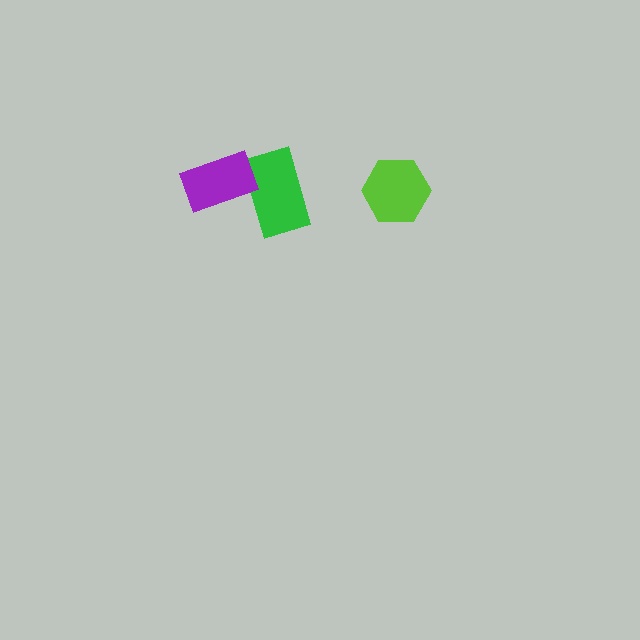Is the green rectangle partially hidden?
Yes, it is partially covered by another shape.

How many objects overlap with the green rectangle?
1 object overlaps with the green rectangle.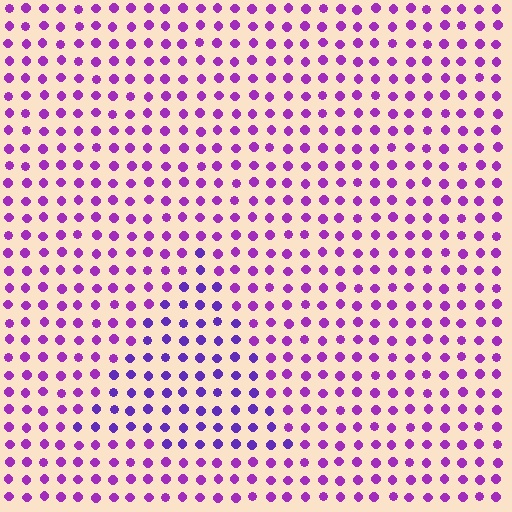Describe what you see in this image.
The image is filled with small purple elements in a uniform arrangement. A triangle-shaped region is visible where the elements are tinted to a slightly different hue, forming a subtle color boundary.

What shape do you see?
I see a triangle.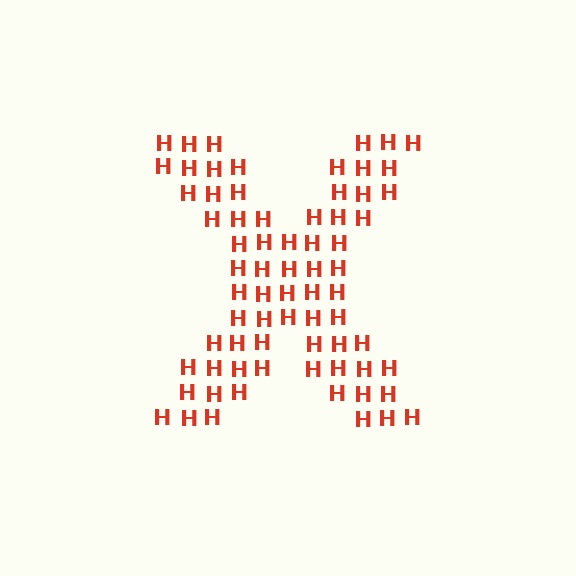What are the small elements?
The small elements are letter H's.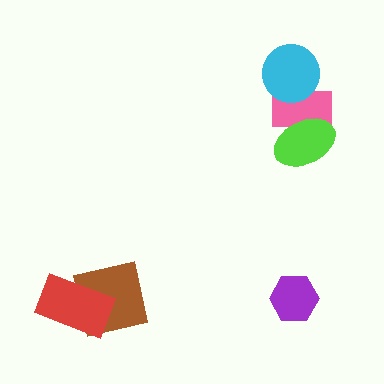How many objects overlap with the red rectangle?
1 object overlaps with the red rectangle.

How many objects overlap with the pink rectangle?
2 objects overlap with the pink rectangle.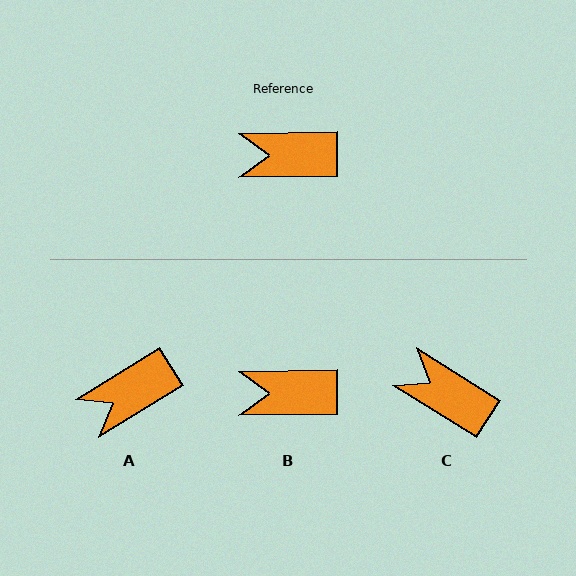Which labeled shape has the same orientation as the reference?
B.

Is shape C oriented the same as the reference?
No, it is off by about 33 degrees.